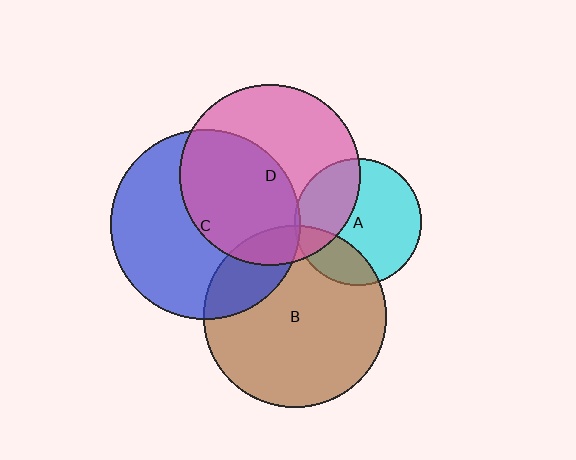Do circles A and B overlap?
Yes.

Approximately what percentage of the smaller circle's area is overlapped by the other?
Approximately 25%.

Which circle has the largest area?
Circle C (blue).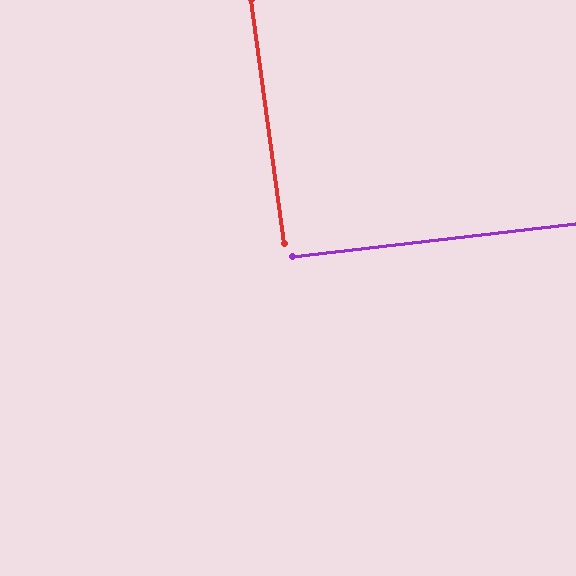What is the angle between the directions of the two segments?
Approximately 89 degrees.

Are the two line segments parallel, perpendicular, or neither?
Perpendicular — they meet at approximately 89°.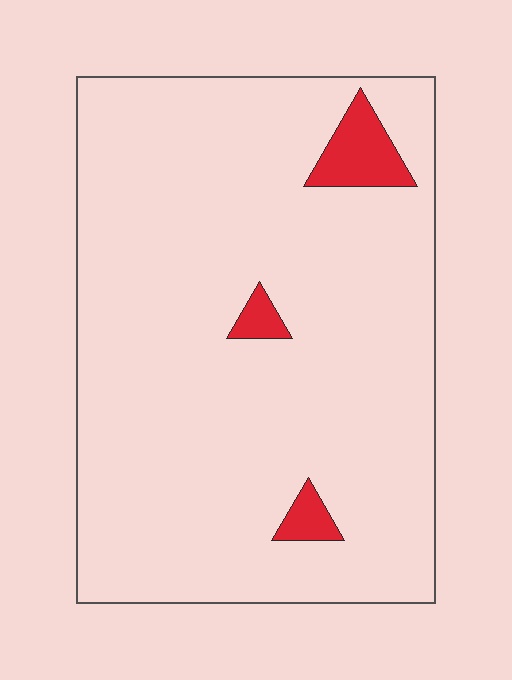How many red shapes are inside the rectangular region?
3.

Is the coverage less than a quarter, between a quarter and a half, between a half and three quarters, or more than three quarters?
Less than a quarter.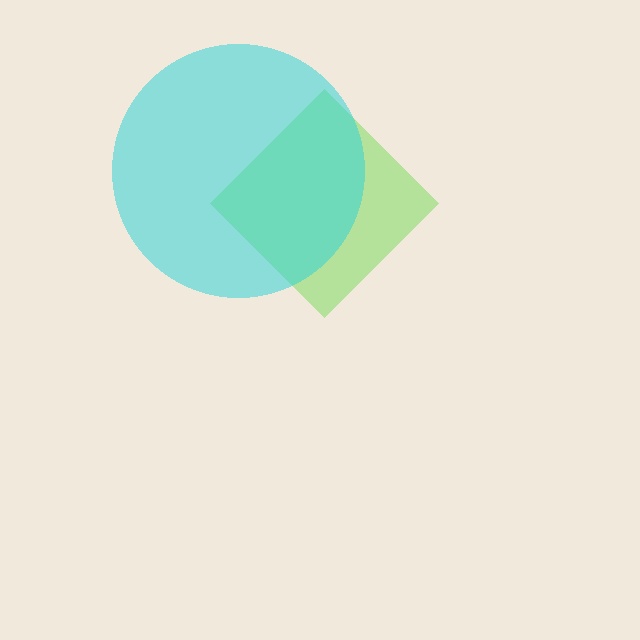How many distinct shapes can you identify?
There are 2 distinct shapes: a lime diamond, a cyan circle.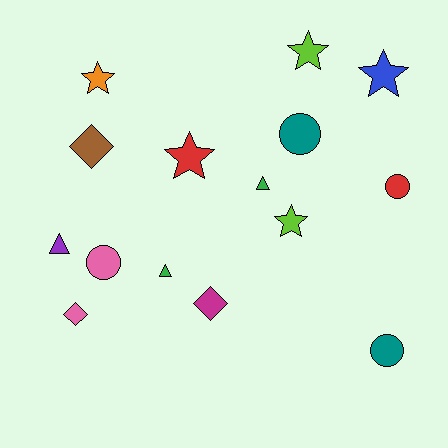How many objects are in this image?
There are 15 objects.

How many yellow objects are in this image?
There are no yellow objects.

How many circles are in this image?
There are 4 circles.